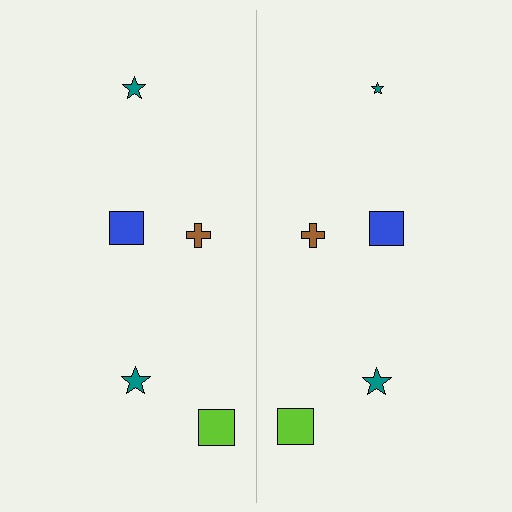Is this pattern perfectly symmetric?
No, the pattern is not perfectly symmetric. The teal star on the right side has a different size than its mirror counterpart.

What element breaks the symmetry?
The teal star on the right side has a different size than its mirror counterpart.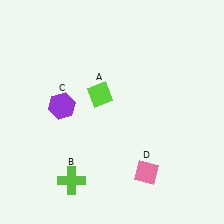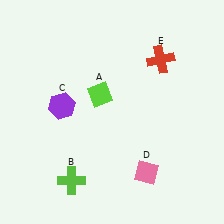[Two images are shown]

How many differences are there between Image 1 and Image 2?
There is 1 difference between the two images.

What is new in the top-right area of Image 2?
A red cross (E) was added in the top-right area of Image 2.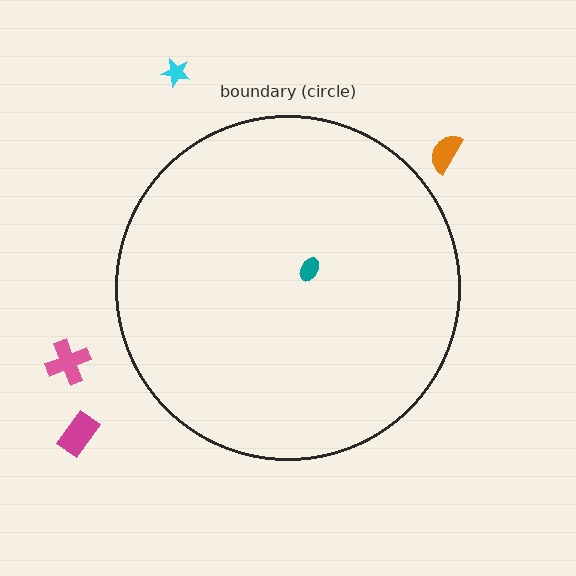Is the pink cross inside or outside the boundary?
Outside.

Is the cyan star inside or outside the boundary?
Outside.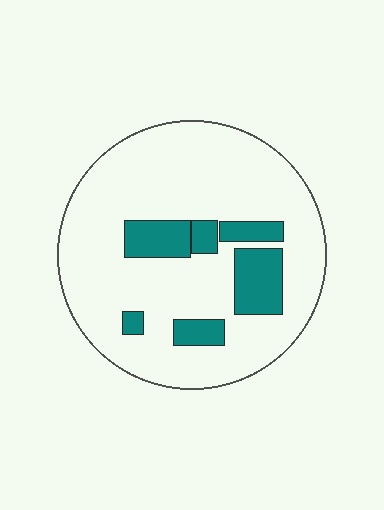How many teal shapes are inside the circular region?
6.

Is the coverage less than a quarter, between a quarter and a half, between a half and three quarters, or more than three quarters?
Less than a quarter.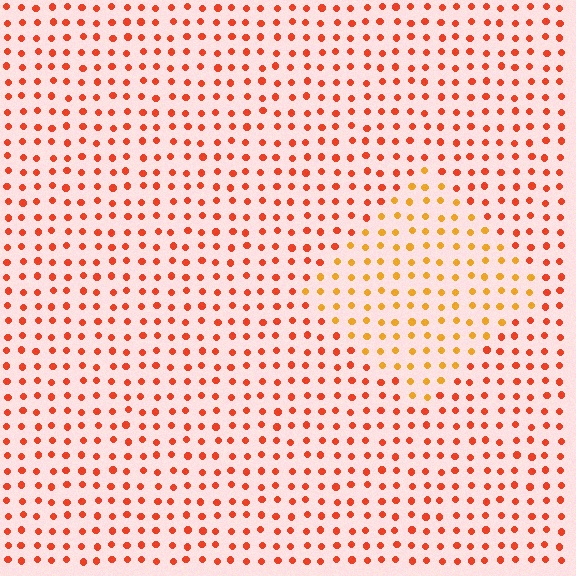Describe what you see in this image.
The image is filled with small red elements in a uniform arrangement. A diamond-shaped region is visible where the elements are tinted to a slightly different hue, forming a subtle color boundary.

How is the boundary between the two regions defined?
The boundary is defined purely by a slight shift in hue (about 31 degrees). Spacing, size, and orientation are identical on both sides.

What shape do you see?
I see a diamond.